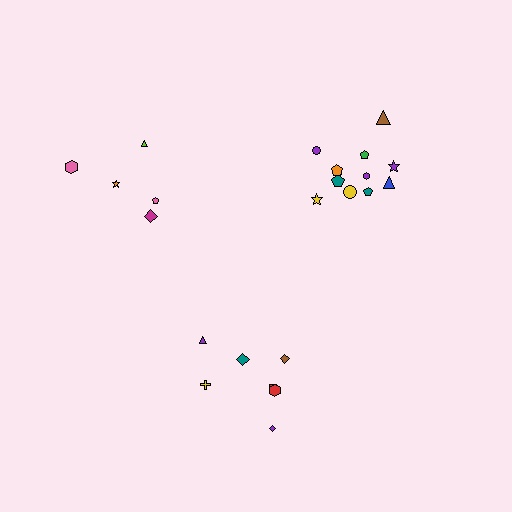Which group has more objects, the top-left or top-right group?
The top-right group.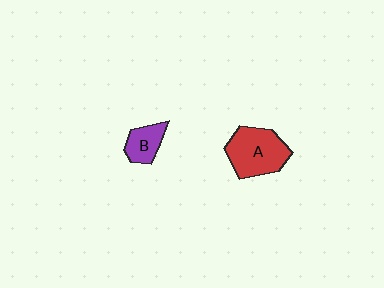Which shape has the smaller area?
Shape B (purple).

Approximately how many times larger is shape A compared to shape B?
Approximately 2.0 times.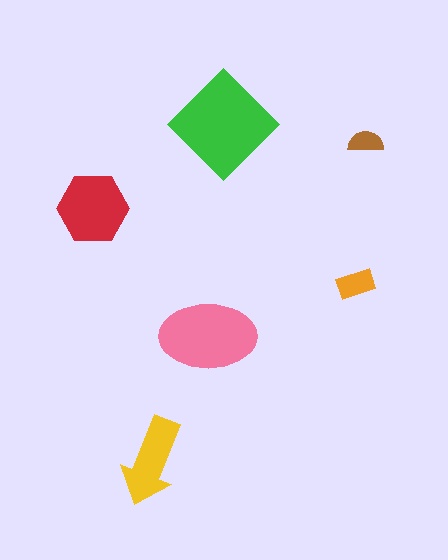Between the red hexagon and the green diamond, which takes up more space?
The green diamond.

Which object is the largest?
The green diamond.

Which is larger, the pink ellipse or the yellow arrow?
The pink ellipse.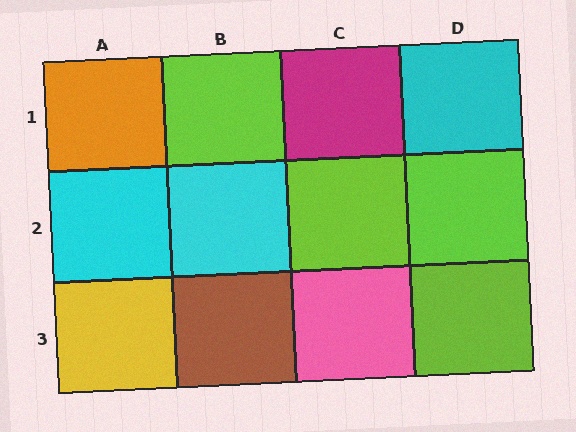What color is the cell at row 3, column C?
Pink.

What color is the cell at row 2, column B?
Cyan.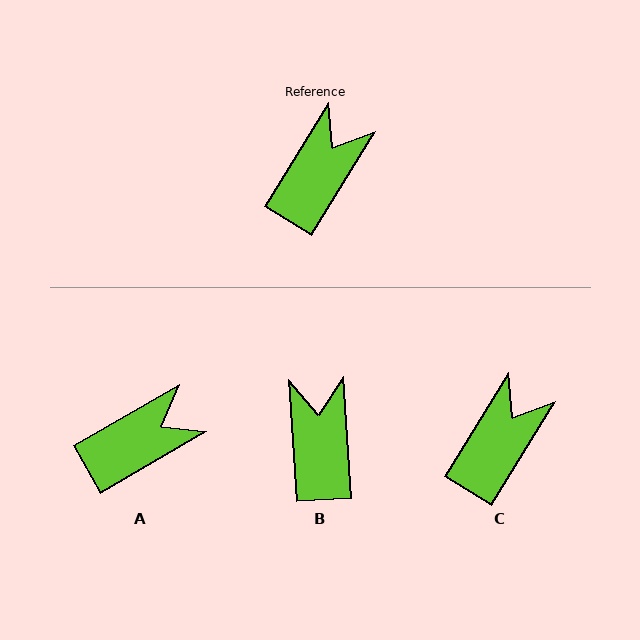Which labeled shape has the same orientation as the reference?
C.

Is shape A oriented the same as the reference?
No, it is off by about 28 degrees.